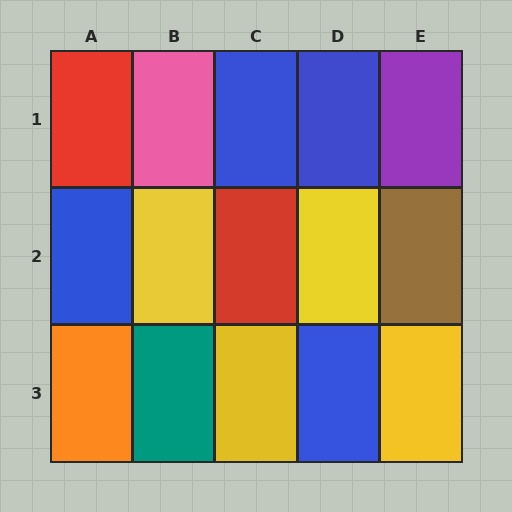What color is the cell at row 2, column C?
Red.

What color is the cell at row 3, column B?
Teal.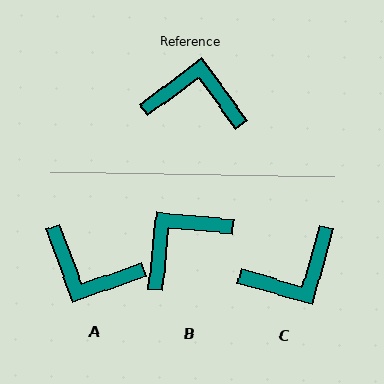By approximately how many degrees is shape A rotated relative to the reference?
Approximately 163 degrees counter-clockwise.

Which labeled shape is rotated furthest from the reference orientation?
A, about 163 degrees away.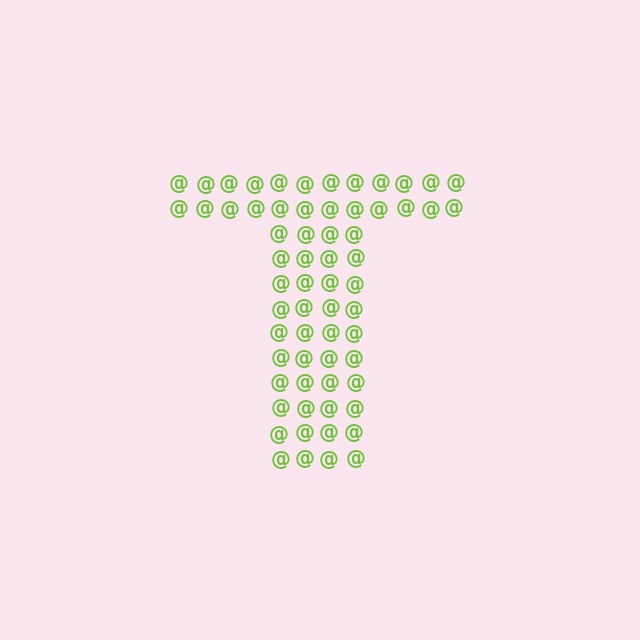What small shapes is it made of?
It is made of small at signs.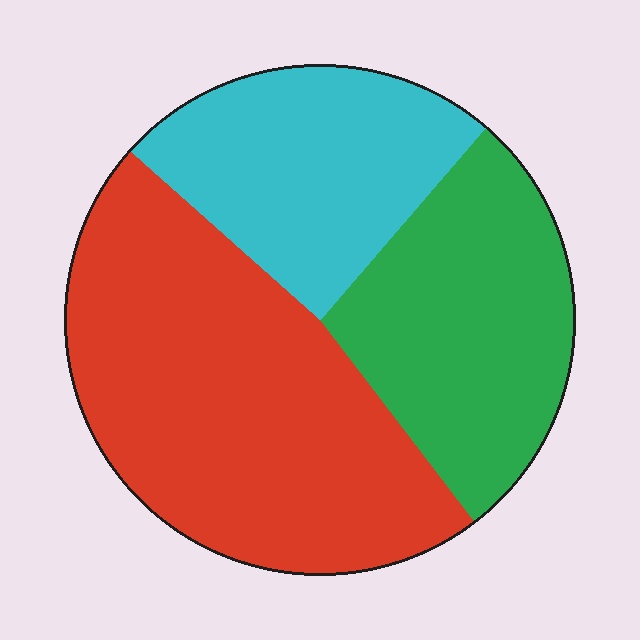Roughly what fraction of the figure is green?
Green takes up between a sixth and a third of the figure.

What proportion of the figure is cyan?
Cyan covers around 25% of the figure.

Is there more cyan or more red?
Red.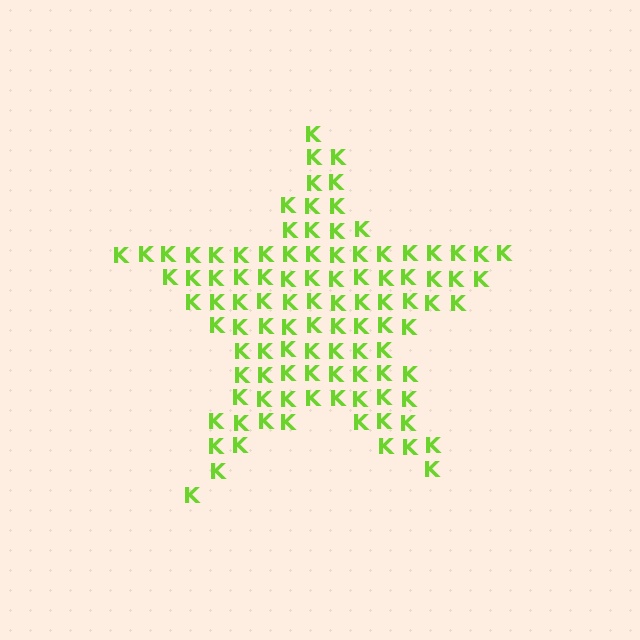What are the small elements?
The small elements are letter K's.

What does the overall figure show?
The overall figure shows a star.